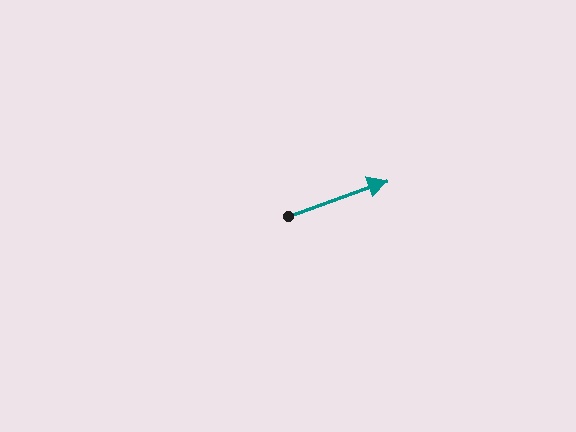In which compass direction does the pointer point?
East.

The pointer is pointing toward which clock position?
Roughly 2 o'clock.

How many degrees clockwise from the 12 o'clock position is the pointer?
Approximately 70 degrees.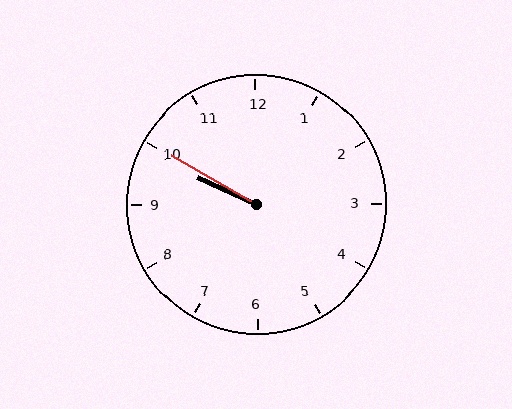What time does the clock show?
9:50.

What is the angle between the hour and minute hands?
Approximately 5 degrees.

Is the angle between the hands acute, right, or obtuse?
It is acute.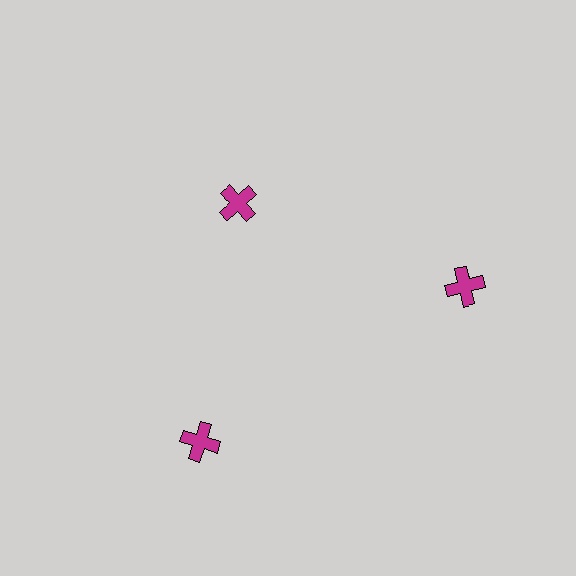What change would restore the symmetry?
The symmetry would be restored by moving it outward, back onto the ring so that all 3 crosses sit at equal angles and equal distance from the center.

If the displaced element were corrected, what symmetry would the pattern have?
It would have 3-fold rotational symmetry — the pattern would map onto itself every 120 degrees.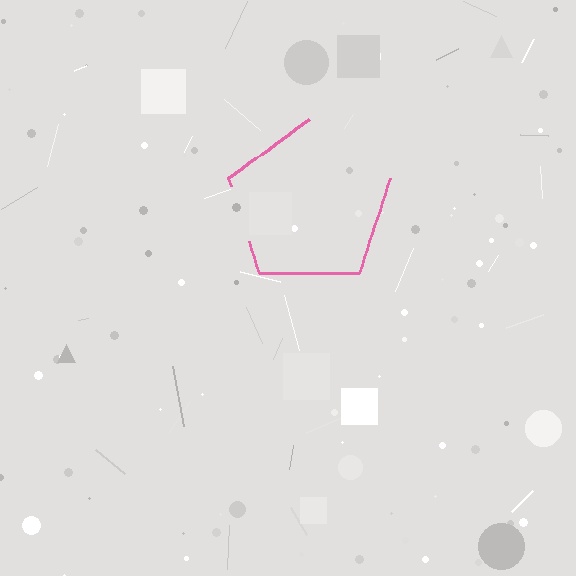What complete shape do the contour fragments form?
The contour fragments form a pentagon.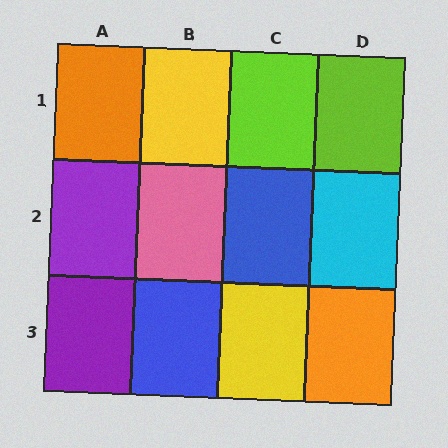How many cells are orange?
2 cells are orange.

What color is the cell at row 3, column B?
Blue.